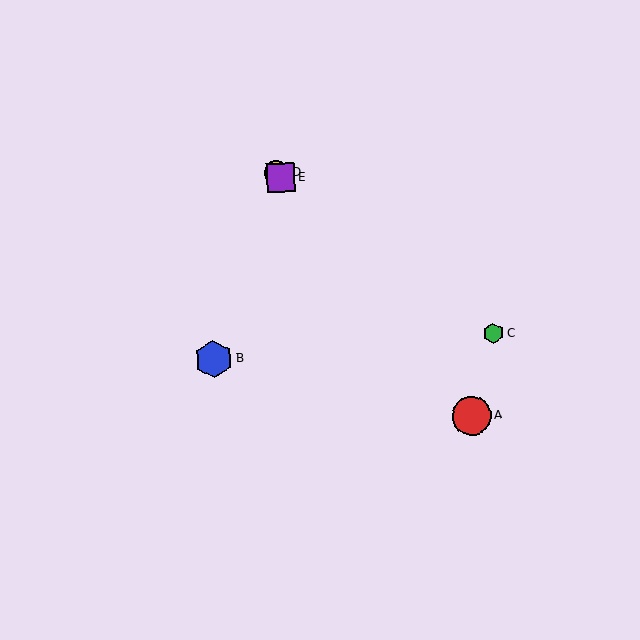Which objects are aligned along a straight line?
Objects A, D, E are aligned along a straight line.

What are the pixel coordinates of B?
Object B is at (214, 359).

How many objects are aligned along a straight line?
3 objects (A, D, E) are aligned along a straight line.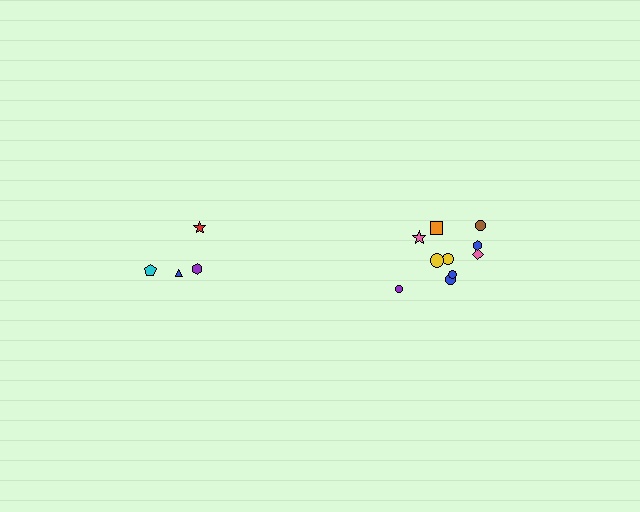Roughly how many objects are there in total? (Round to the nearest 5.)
Roughly 15 objects in total.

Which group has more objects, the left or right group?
The right group.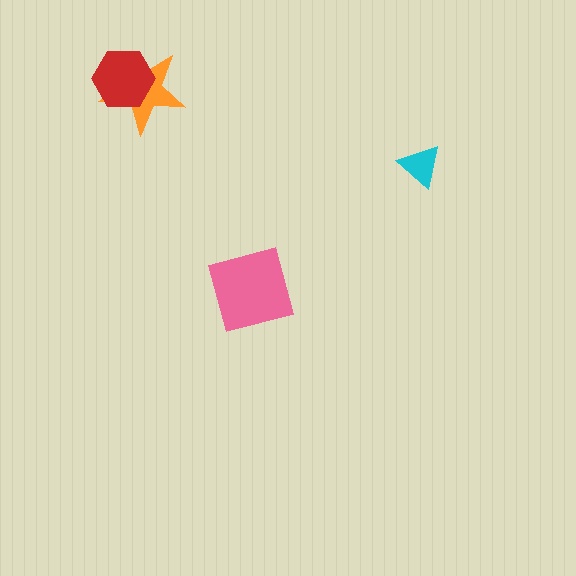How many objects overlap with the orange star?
1 object overlaps with the orange star.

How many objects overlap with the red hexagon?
1 object overlaps with the red hexagon.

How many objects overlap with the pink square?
0 objects overlap with the pink square.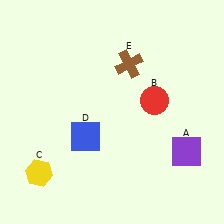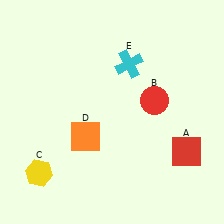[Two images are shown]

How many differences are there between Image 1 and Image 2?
There are 3 differences between the two images.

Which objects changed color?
A changed from purple to red. D changed from blue to orange. E changed from brown to cyan.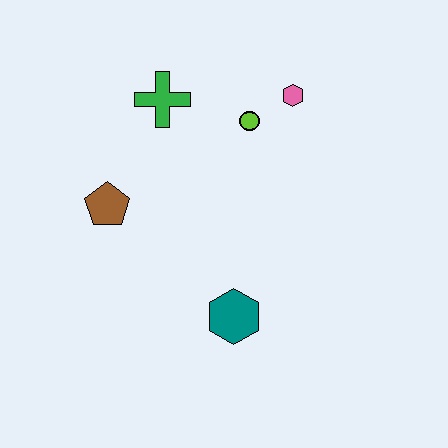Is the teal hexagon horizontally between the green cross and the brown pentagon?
No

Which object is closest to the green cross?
The lime circle is closest to the green cross.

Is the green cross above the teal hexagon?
Yes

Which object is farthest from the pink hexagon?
The teal hexagon is farthest from the pink hexagon.